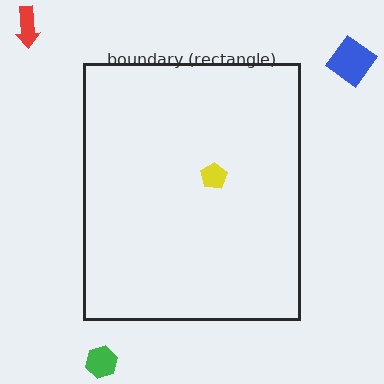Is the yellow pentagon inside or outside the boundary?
Inside.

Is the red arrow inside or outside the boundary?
Outside.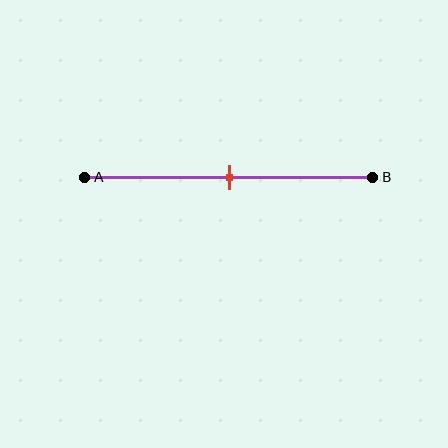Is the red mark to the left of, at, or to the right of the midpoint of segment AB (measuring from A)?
The red mark is approximately at the midpoint of segment AB.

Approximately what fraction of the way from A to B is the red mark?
The red mark is approximately 50% of the way from A to B.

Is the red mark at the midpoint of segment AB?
Yes, the mark is approximately at the midpoint.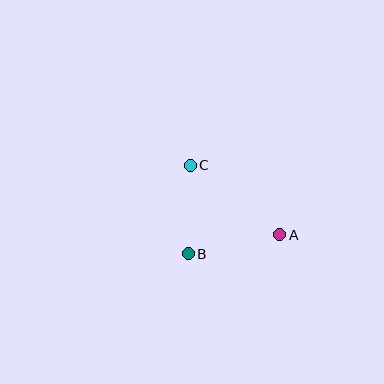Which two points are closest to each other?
Points B and C are closest to each other.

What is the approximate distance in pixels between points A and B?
The distance between A and B is approximately 94 pixels.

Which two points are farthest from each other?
Points A and C are farthest from each other.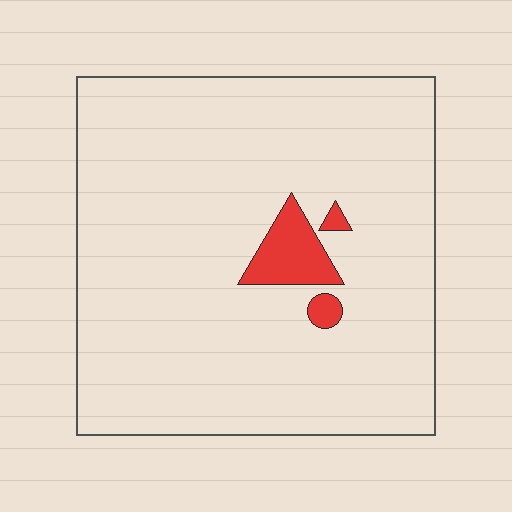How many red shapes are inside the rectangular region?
3.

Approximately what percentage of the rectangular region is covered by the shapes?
Approximately 5%.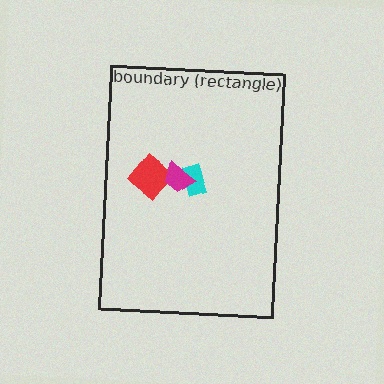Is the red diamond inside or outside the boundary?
Inside.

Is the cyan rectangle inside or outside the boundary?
Inside.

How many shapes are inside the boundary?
3 inside, 0 outside.